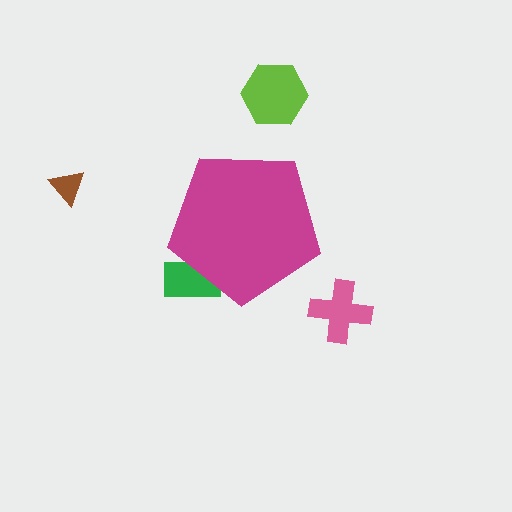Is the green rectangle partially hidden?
Yes, the green rectangle is partially hidden behind the magenta pentagon.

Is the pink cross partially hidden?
No, the pink cross is fully visible.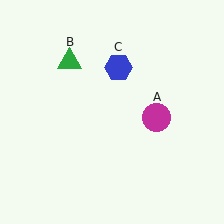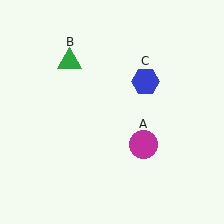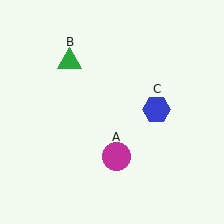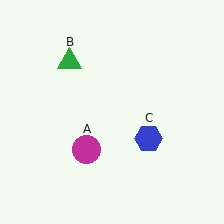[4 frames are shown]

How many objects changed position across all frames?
2 objects changed position: magenta circle (object A), blue hexagon (object C).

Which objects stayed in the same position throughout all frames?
Green triangle (object B) remained stationary.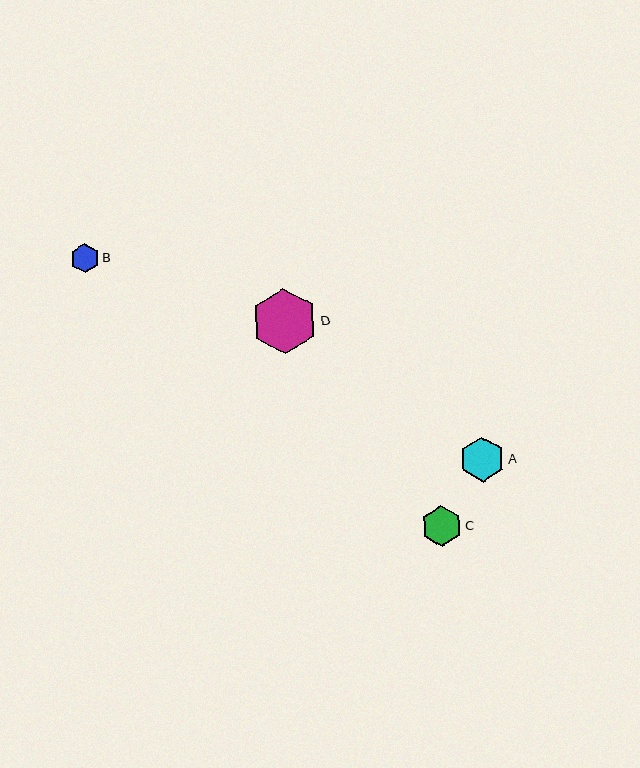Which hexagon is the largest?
Hexagon D is the largest with a size of approximately 66 pixels.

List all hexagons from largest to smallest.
From largest to smallest: D, A, C, B.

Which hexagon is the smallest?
Hexagon B is the smallest with a size of approximately 29 pixels.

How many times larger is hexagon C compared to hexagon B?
Hexagon C is approximately 1.4 times the size of hexagon B.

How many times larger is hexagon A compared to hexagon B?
Hexagon A is approximately 1.6 times the size of hexagon B.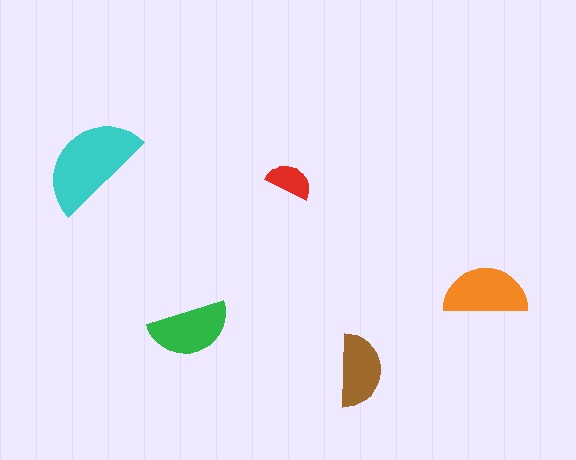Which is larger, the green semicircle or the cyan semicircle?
The cyan one.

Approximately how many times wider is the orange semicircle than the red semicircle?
About 2 times wider.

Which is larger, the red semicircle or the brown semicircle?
The brown one.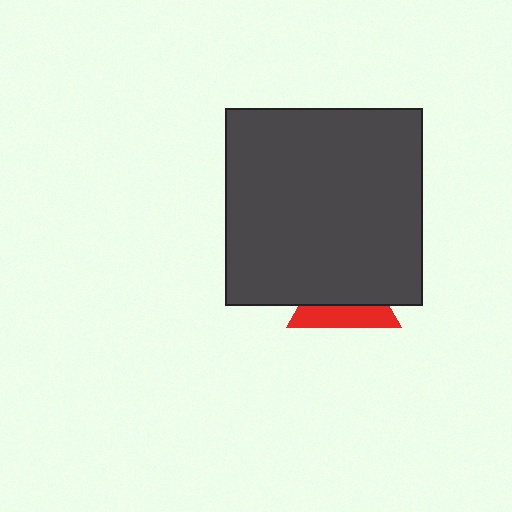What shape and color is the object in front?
The object in front is a dark gray square.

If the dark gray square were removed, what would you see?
You would see the complete red triangle.